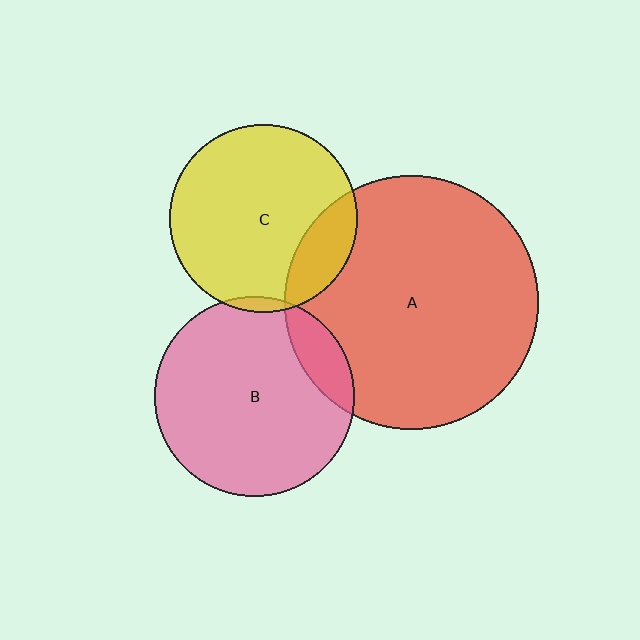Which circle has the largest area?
Circle A (red).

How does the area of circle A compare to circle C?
Approximately 1.8 times.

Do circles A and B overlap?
Yes.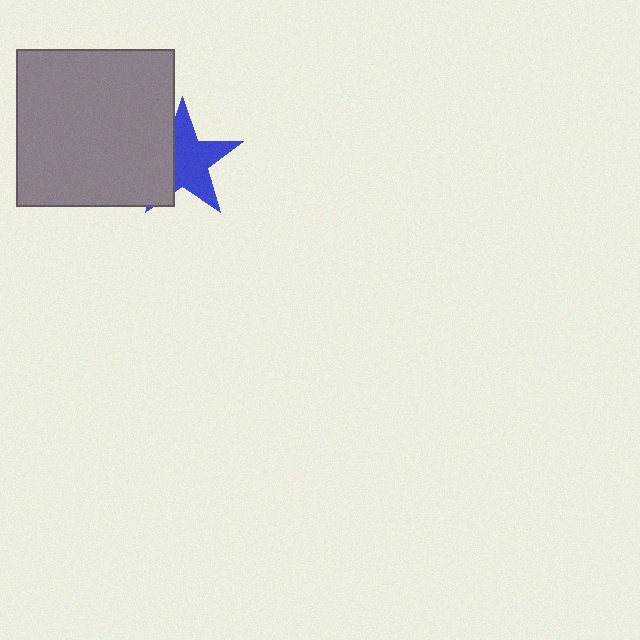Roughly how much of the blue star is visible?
About half of it is visible (roughly 63%).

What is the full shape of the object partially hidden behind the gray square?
The partially hidden object is a blue star.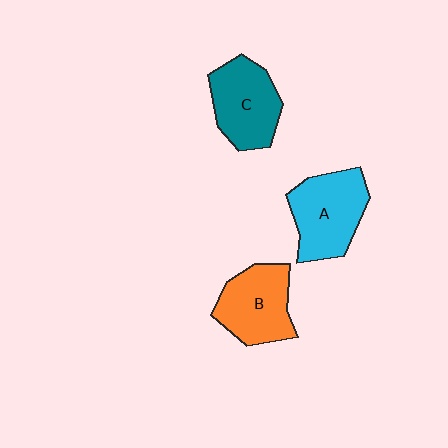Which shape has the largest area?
Shape A (cyan).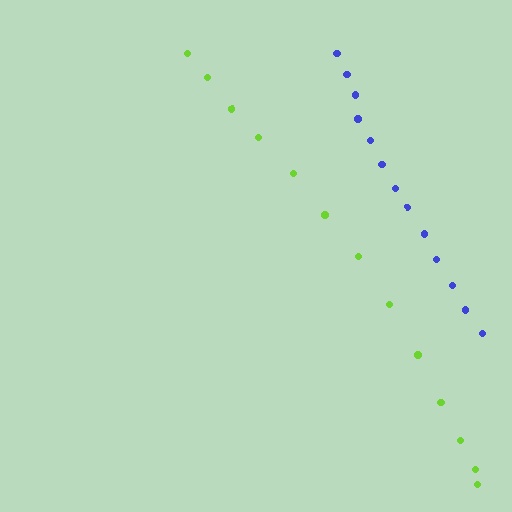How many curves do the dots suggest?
There are 2 distinct paths.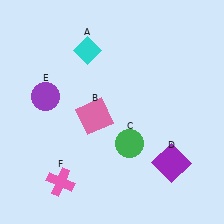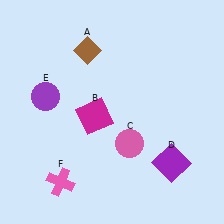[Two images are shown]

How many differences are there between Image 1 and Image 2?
There are 3 differences between the two images.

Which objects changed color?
A changed from cyan to brown. B changed from pink to magenta. C changed from green to pink.